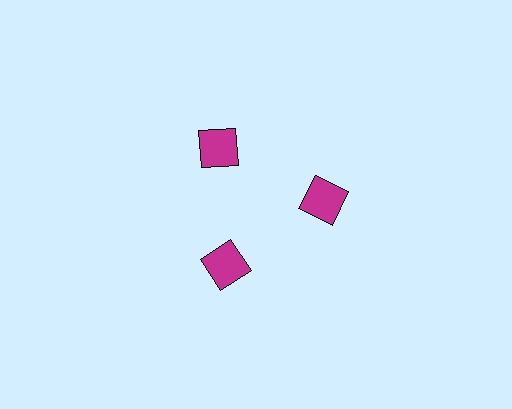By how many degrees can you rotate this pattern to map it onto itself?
The pattern maps onto itself every 120 degrees of rotation.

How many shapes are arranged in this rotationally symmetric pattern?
There are 3 shapes, arranged in 3 groups of 1.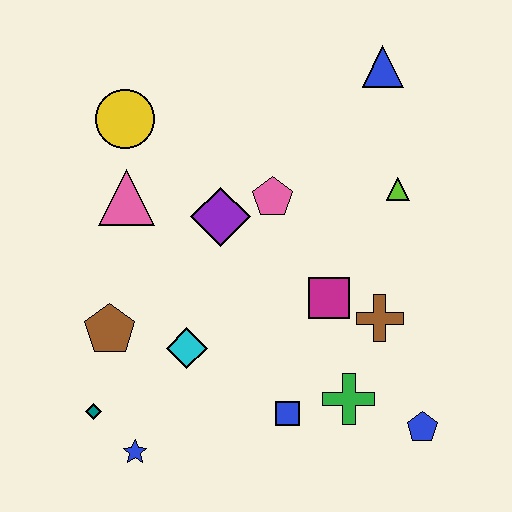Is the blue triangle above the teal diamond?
Yes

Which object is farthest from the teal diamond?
The blue triangle is farthest from the teal diamond.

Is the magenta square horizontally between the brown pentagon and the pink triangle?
No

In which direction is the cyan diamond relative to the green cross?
The cyan diamond is to the left of the green cross.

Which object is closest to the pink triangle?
The yellow circle is closest to the pink triangle.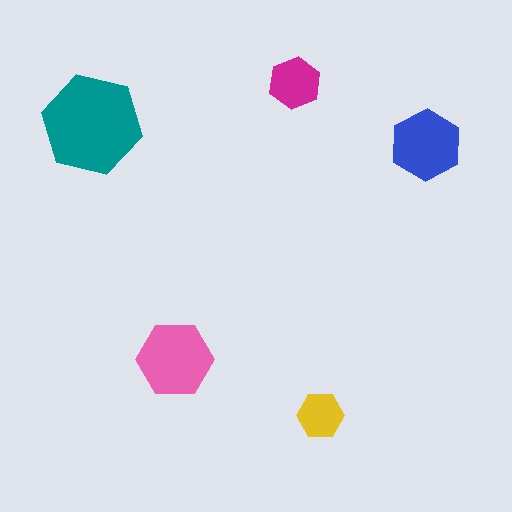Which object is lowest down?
The yellow hexagon is bottommost.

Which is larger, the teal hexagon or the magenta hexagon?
The teal one.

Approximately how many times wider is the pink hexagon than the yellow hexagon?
About 1.5 times wider.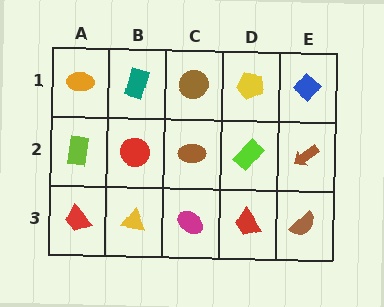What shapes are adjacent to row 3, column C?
A brown ellipse (row 2, column C), a yellow triangle (row 3, column B), a red trapezoid (row 3, column D).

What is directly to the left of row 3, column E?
A red trapezoid.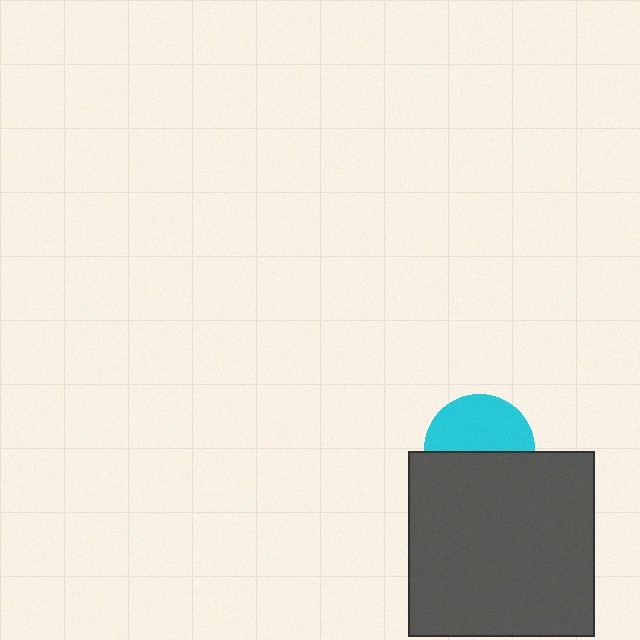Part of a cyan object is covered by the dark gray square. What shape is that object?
It is a circle.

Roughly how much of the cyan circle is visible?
About half of it is visible (roughly 52%).